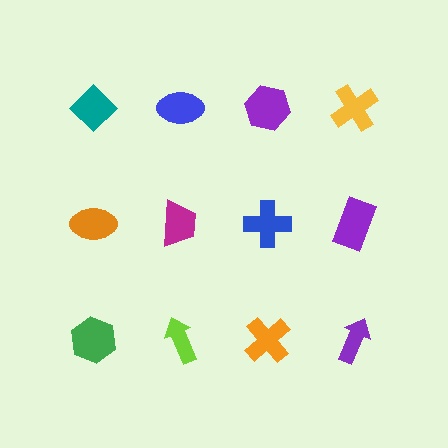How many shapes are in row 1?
4 shapes.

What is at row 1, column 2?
A blue ellipse.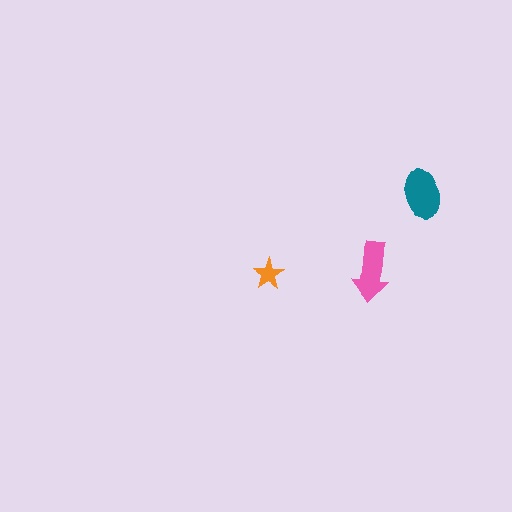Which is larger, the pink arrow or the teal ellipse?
The teal ellipse.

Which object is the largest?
The teal ellipse.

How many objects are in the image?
There are 3 objects in the image.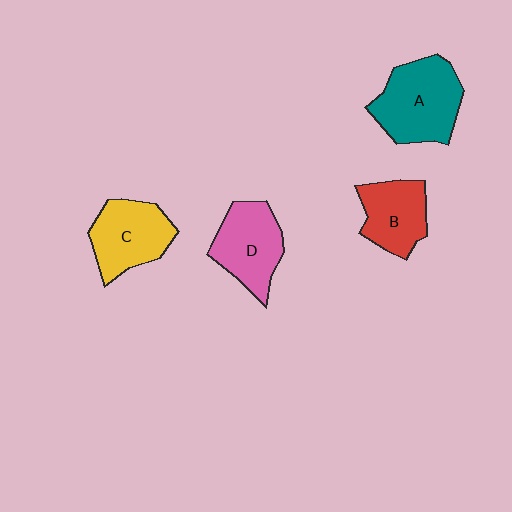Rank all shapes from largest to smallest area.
From largest to smallest: A (teal), D (pink), C (yellow), B (red).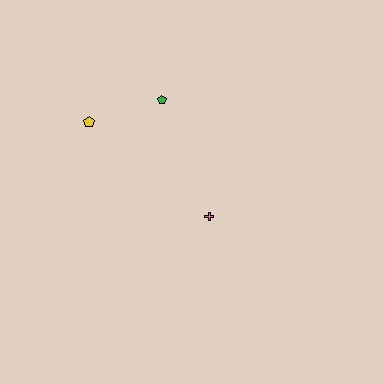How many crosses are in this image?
There is 1 cross.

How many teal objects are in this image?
There are no teal objects.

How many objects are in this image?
There are 3 objects.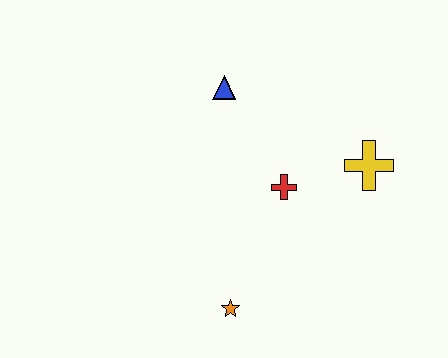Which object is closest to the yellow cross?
The red cross is closest to the yellow cross.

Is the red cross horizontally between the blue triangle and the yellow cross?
Yes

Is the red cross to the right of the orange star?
Yes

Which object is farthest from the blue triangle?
The orange star is farthest from the blue triangle.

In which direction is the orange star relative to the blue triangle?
The orange star is below the blue triangle.